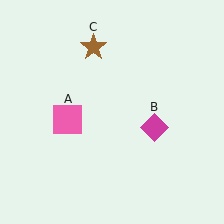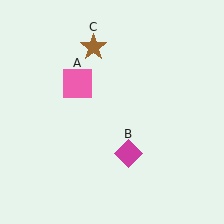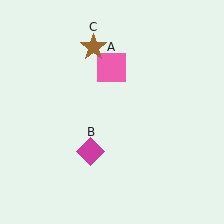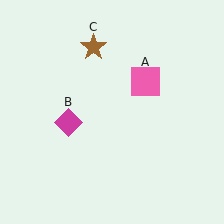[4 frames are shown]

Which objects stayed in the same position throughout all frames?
Brown star (object C) remained stationary.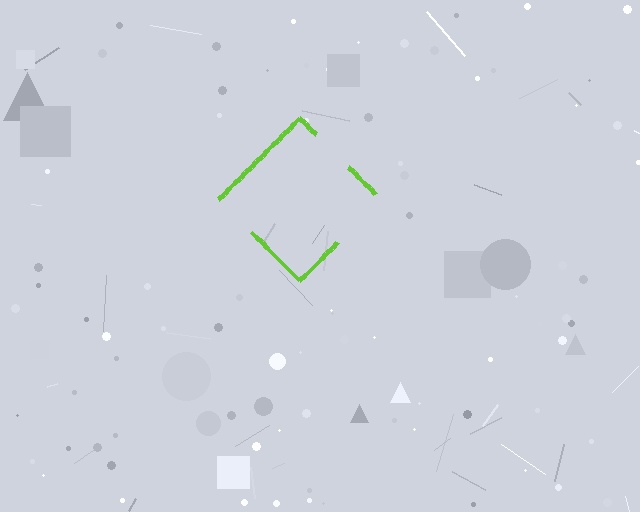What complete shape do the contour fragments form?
The contour fragments form a diamond.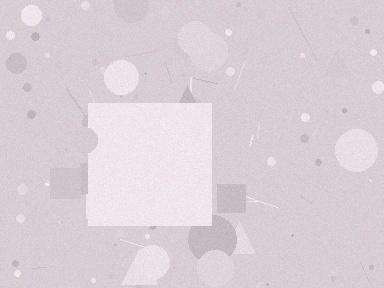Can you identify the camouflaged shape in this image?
The camouflaged shape is a square.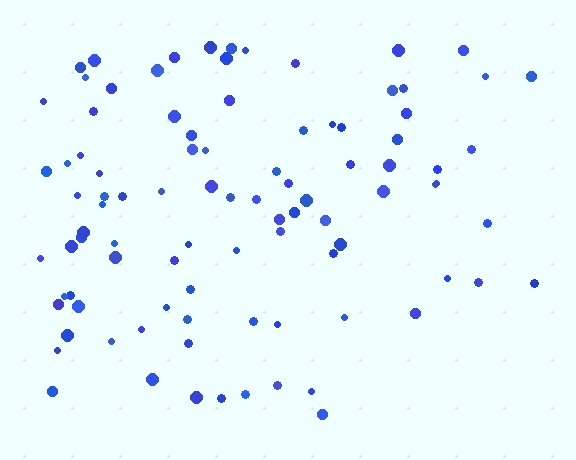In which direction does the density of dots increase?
From right to left, with the left side densest.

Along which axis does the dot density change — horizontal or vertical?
Horizontal.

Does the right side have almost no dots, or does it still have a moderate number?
Still a moderate number, just noticeably fewer than the left.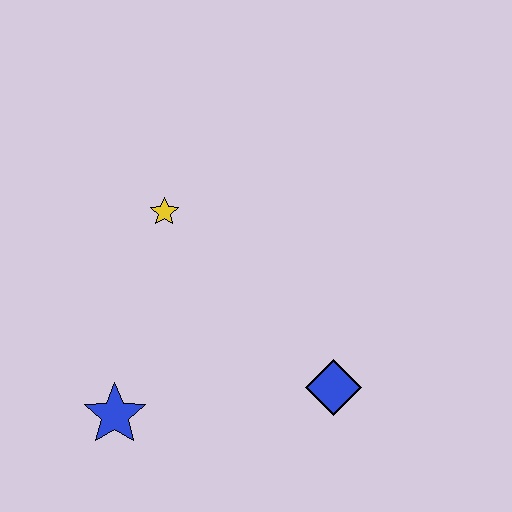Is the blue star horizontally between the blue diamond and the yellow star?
No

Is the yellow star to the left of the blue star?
No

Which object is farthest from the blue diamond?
The yellow star is farthest from the blue diamond.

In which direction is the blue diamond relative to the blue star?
The blue diamond is to the right of the blue star.